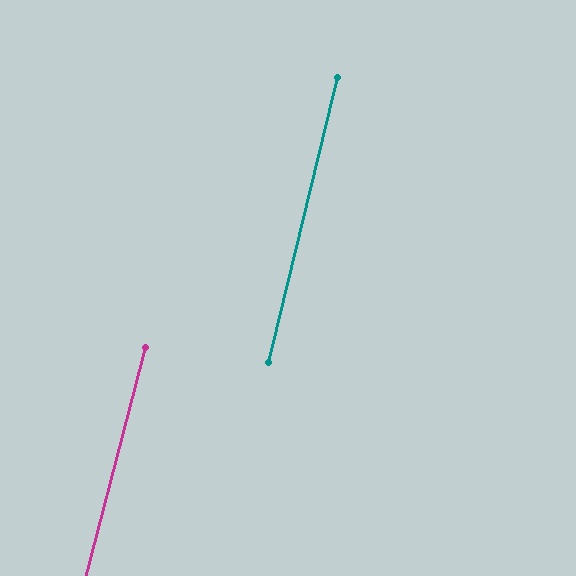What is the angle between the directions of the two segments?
Approximately 1 degree.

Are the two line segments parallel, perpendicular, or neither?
Parallel — their directions differ by only 1.0°.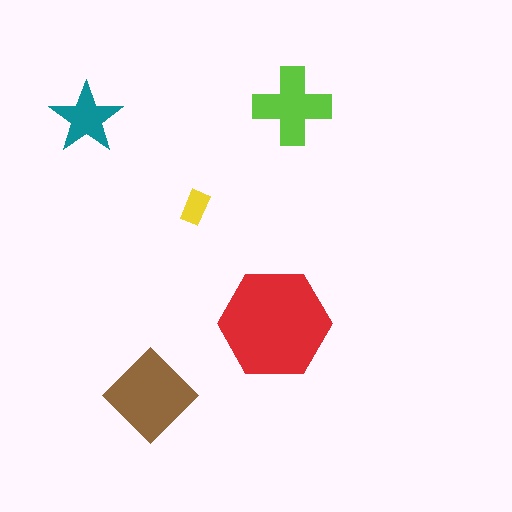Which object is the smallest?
The yellow rectangle.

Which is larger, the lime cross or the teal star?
The lime cross.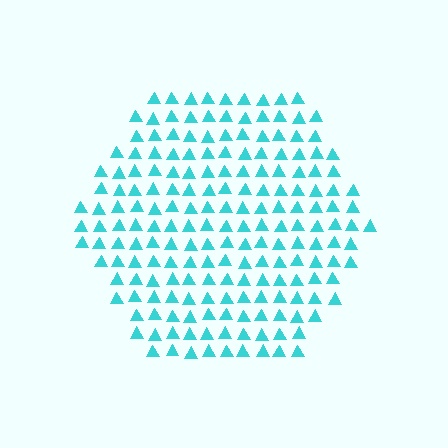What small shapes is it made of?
It is made of small triangles.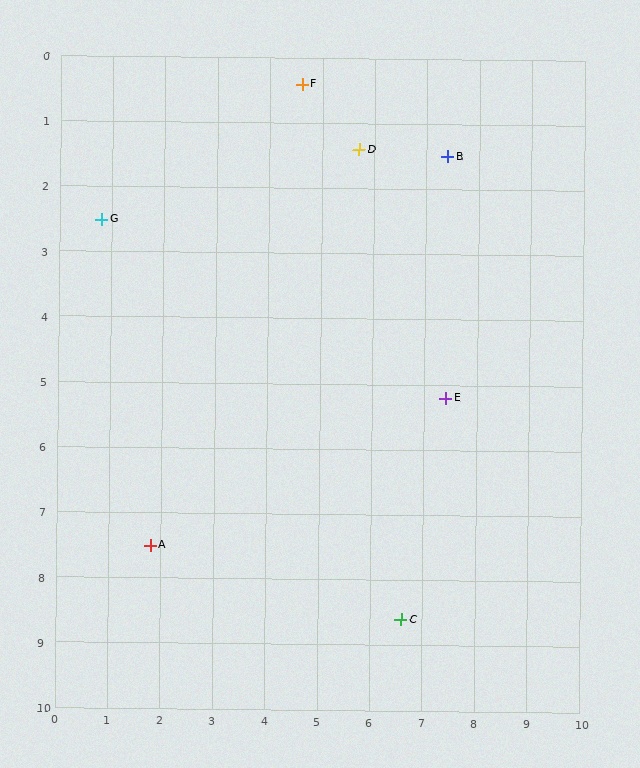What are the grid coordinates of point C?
Point C is at approximately (6.6, 8.6).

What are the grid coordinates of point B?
Point B is at approximately (7.4, 1.5).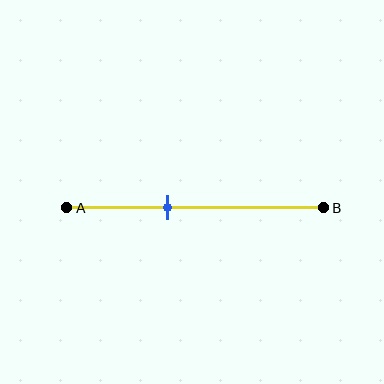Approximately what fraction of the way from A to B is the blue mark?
The blue mark is approximately 40% of the way from A to B.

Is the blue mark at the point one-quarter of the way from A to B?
No, the mark is at about 40% from A, not at the 25% one-quarter point.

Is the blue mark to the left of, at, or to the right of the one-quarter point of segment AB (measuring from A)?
The blue mark is to the right of the one-quarter point of segment AB.